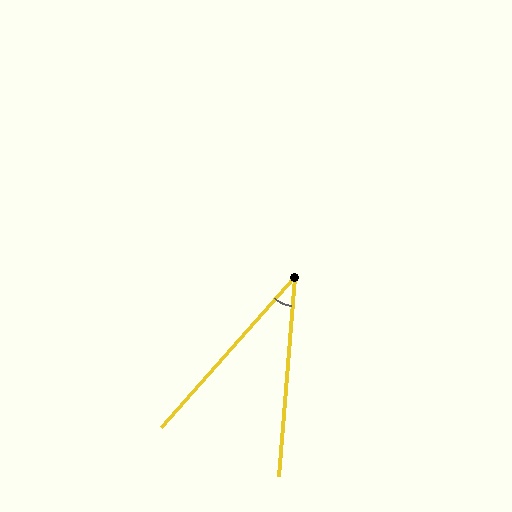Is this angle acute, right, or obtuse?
It is acute.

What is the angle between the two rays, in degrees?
Approximately 37 degrees.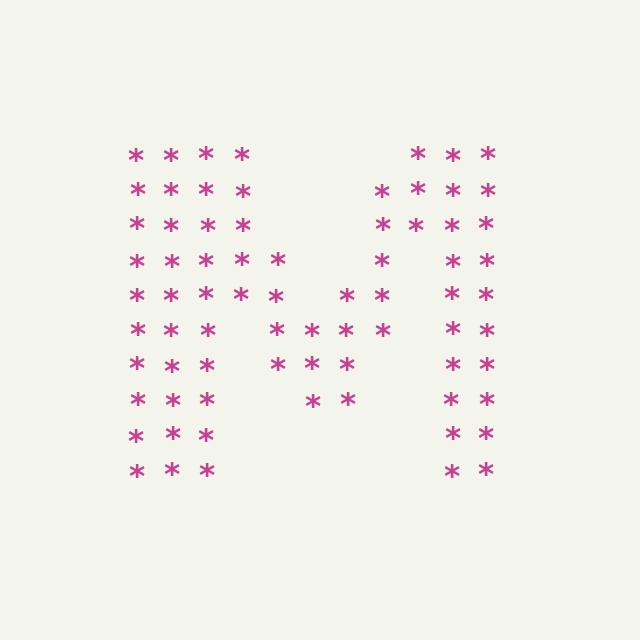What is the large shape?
The large shape is the letter M.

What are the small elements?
The small elements are asterisks.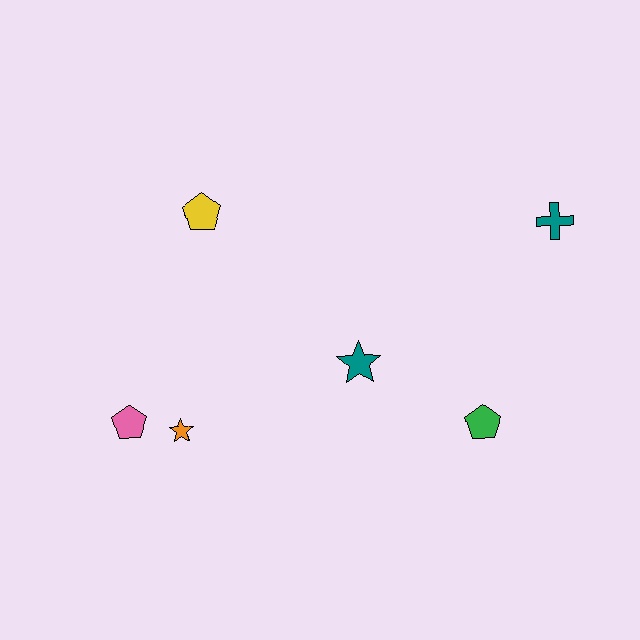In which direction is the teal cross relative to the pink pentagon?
The teal cross is to the right of the pink pentagon.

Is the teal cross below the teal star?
No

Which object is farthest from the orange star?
The teal cross is farthest from the orange star.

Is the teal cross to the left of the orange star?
No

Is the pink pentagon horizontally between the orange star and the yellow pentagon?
No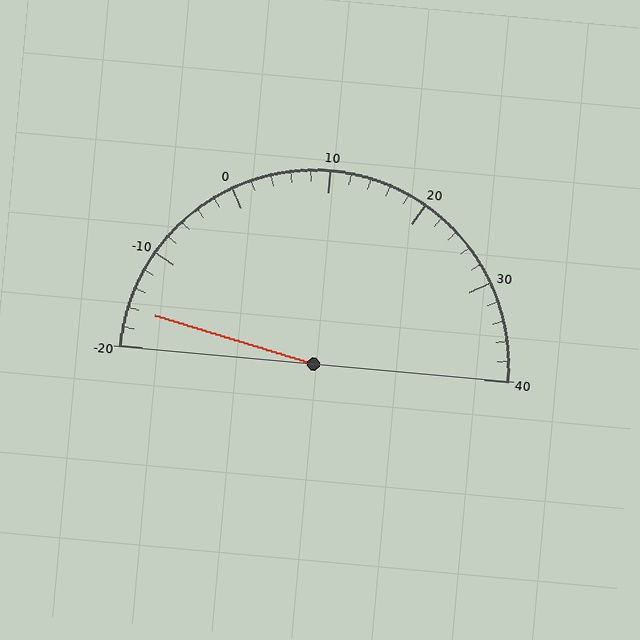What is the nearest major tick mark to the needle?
The nearest major tick mark is -20.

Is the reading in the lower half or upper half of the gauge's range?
The reading is in the lower half of the range (-20 to 40).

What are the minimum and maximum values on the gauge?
The gauge ranges from -20 to 40.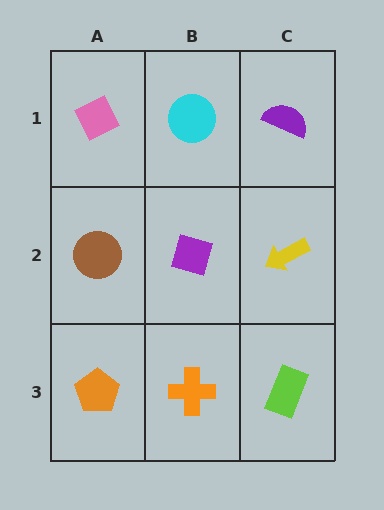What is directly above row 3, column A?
A brown circle.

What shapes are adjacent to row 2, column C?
A purple semicircle (row 1, column C), a lime rectangle (row 3, column C), a purple square (row 2, column B).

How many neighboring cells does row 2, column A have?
3.